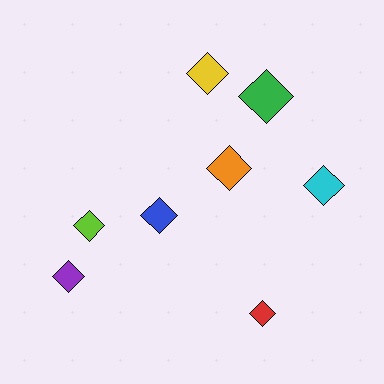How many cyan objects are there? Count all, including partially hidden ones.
There is 1 cyan object.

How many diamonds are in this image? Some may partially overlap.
There are 8 diamonds.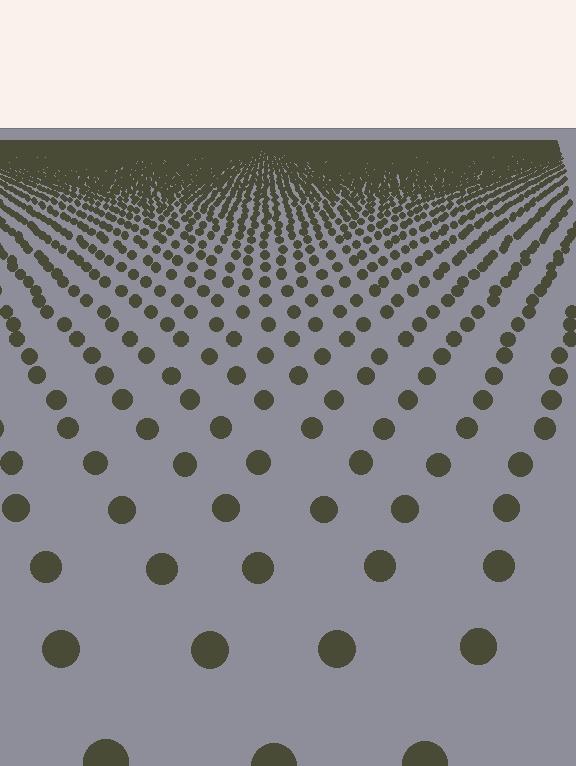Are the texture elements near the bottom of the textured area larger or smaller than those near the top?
Larger. Near the bottom, elements are closer to the viewer and appear at a bigger on-screen size.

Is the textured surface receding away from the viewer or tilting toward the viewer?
The surface is receding away from the viewer. Texture elements get smaller and denser toward the top.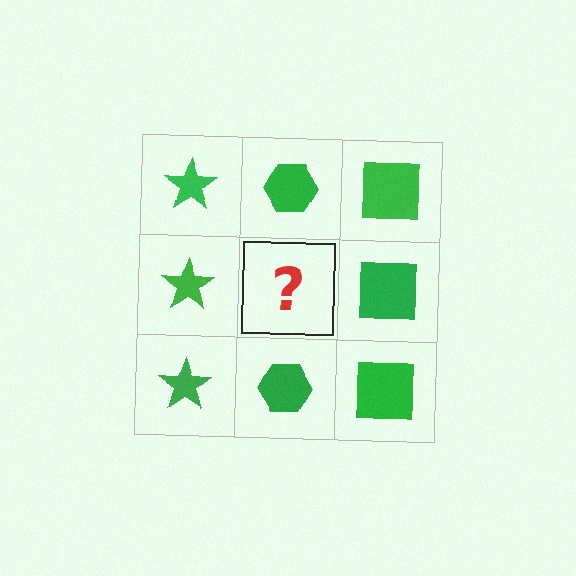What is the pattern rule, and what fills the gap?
The rule is that each column has a consistent shape. The gap should be filled with a green hexagon.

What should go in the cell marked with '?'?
The missing cell should contain a green hexagon.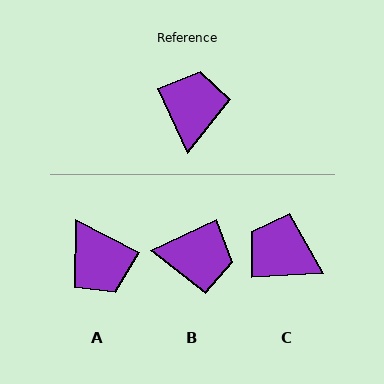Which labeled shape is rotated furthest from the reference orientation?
A, about 143 degrees away.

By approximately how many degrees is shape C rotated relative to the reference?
Approximately 68 degrees counter-clockwise.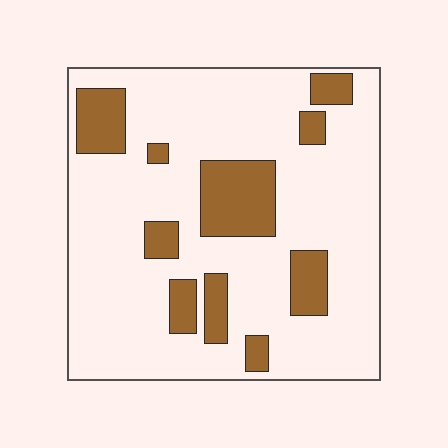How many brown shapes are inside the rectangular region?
10.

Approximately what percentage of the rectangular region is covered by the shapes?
Approximately 20%.